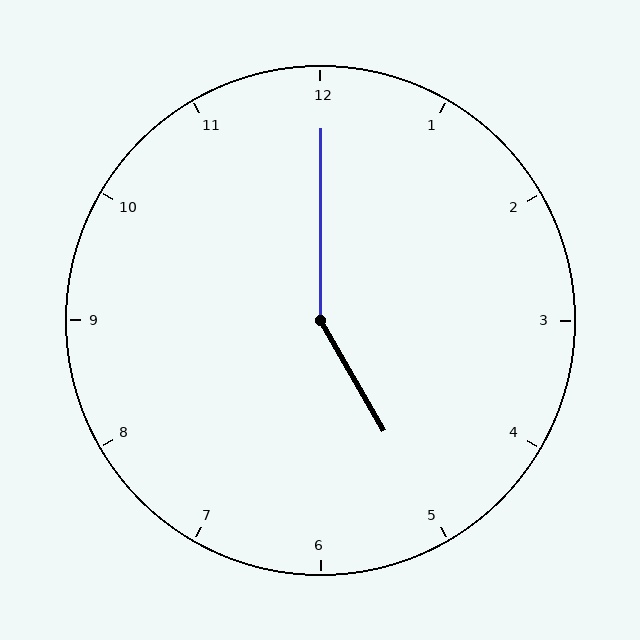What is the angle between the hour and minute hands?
Approximately 150 degrees.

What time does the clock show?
5:00.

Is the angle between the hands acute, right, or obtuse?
It is obtuse.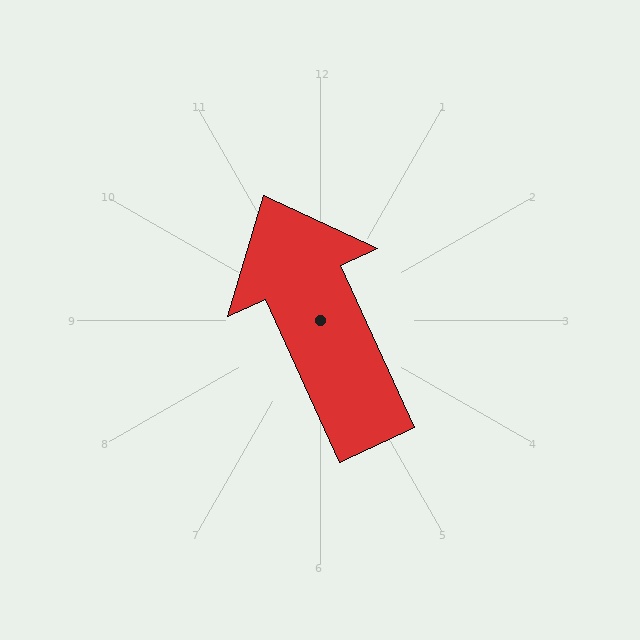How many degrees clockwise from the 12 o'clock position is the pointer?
Approximately 336 degrees.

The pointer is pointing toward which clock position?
Roughly 11 o'clock.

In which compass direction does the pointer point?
Northwest.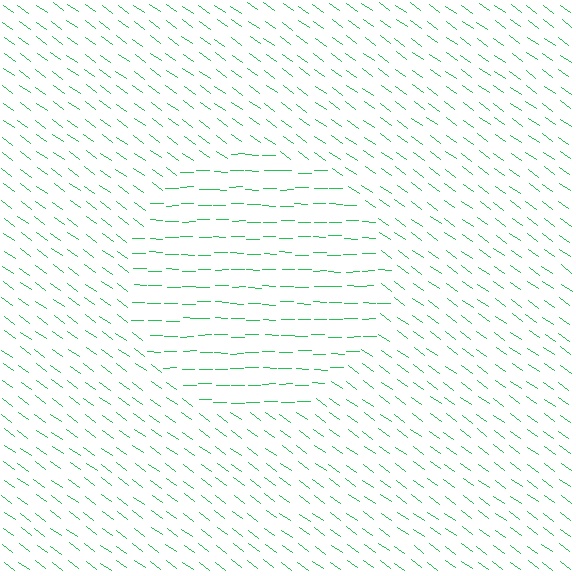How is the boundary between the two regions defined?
The boundary is defined purely by a change in line orientation (approximately 36 degrees difference). All lines are the same color and thickness.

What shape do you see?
I see a circle.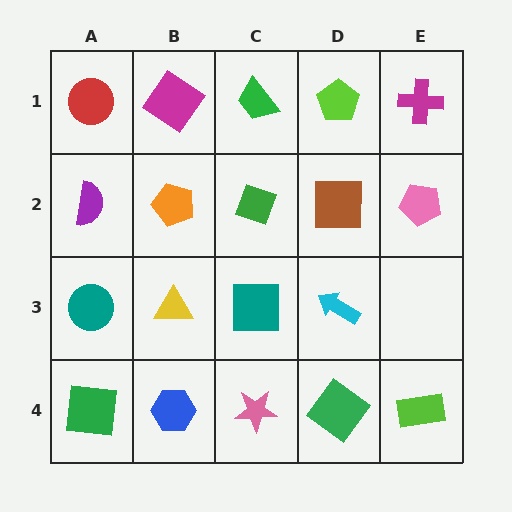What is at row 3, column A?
A teal circle.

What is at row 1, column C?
A green trapezoid.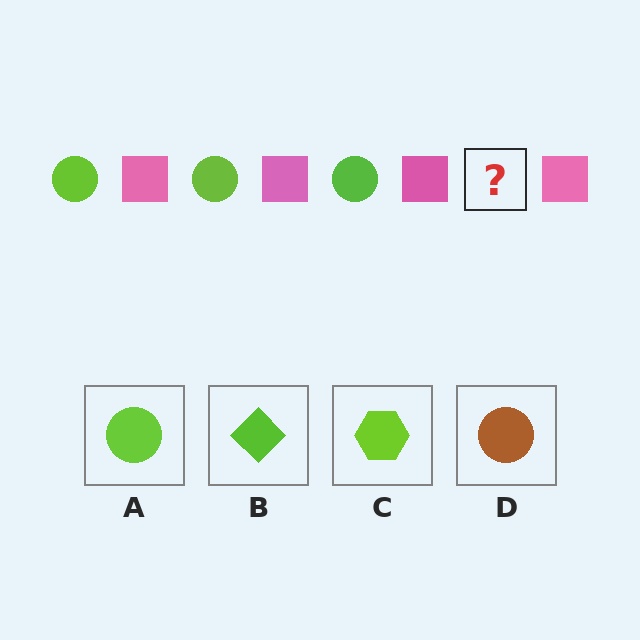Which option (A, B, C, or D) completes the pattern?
A.